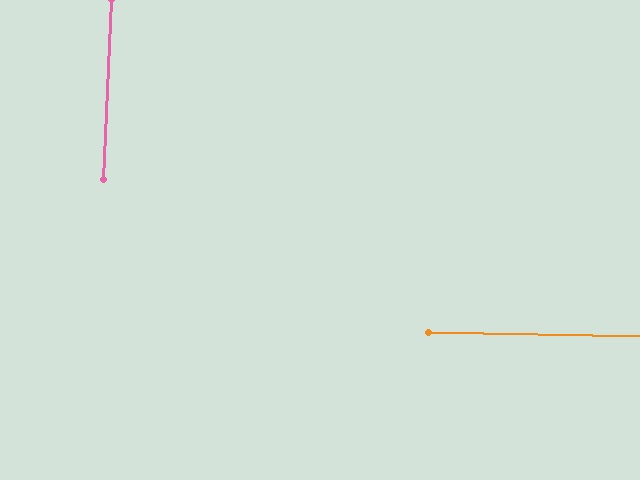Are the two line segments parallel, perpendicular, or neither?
Perpendicular — they meet at approximately 88°.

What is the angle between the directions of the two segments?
Approximately 88 degrees.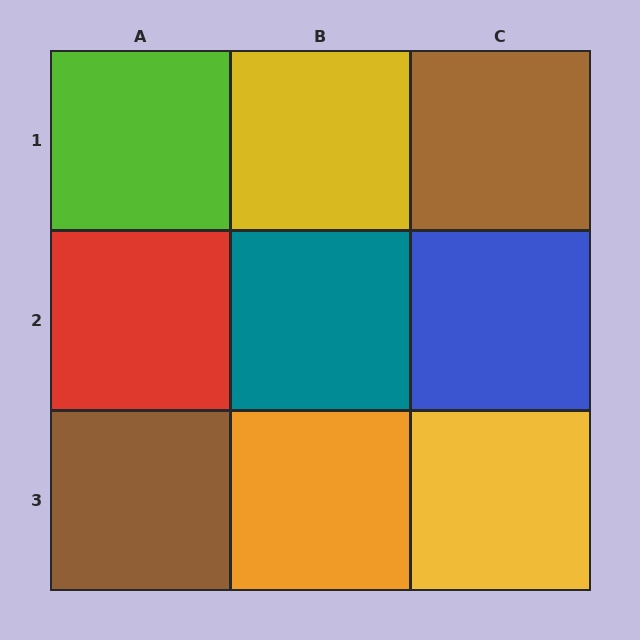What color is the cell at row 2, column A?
Red.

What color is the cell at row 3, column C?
Yellow.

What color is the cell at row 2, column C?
Blue.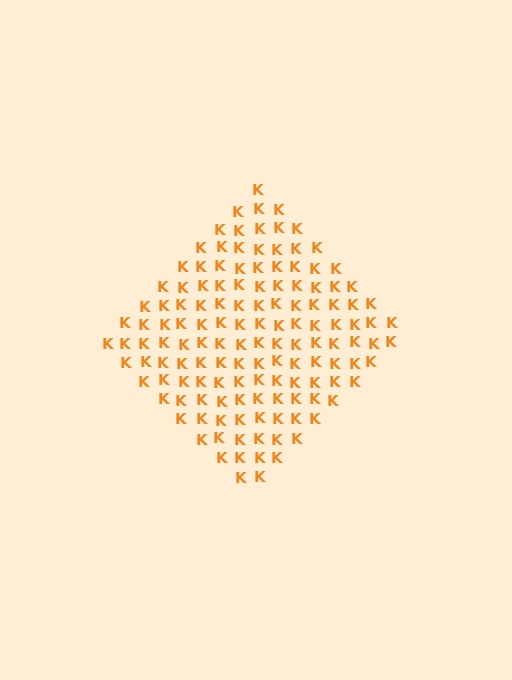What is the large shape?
The large shape is a diamond.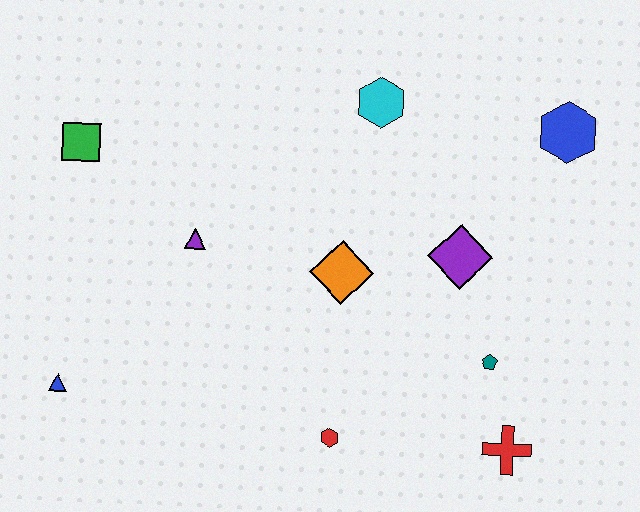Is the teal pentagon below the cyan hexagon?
Yes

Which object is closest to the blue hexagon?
The purple diamond is closest to the blue hexagon.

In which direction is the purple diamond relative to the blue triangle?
The purple diamond is to the right of the blue triangle.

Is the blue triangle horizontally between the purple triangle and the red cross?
No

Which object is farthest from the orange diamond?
The blue triangle is farthest from the orange diamond.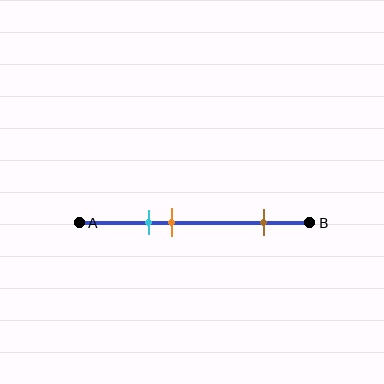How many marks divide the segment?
There are 3 marks dividing the segment.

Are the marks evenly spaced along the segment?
No, the marks are not evenly spaced.